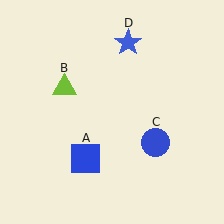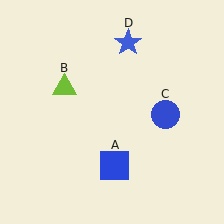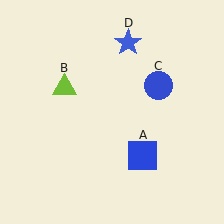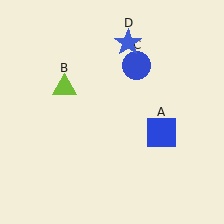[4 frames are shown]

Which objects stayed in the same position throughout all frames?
Lime triangle (object B) and blue star (object D) remained stationary.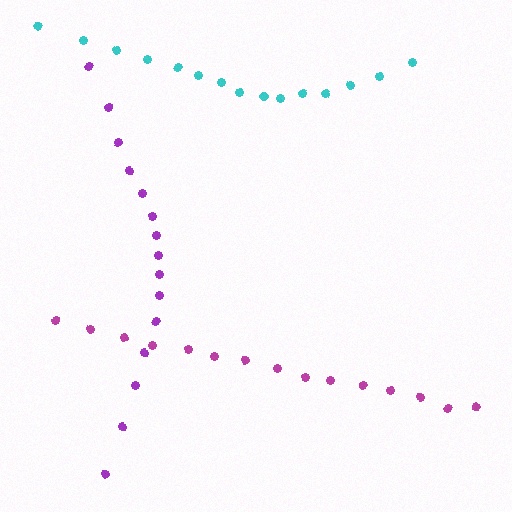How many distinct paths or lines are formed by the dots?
There are 3 distinct paths.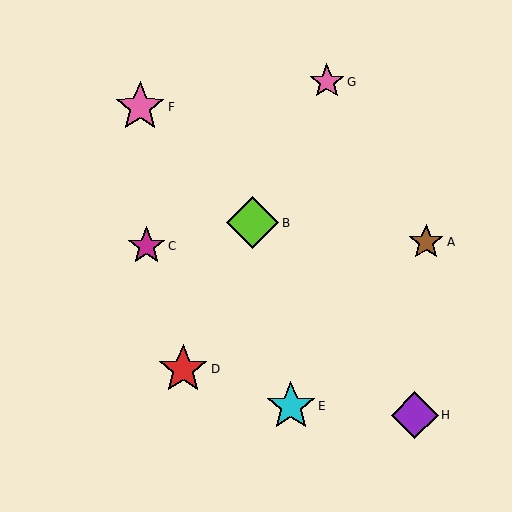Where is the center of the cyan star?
The center of the cyan star is at (291, 406).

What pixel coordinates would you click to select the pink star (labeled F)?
Click at (140, 107) to select the pink star F.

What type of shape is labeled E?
Shape E is a cyan star.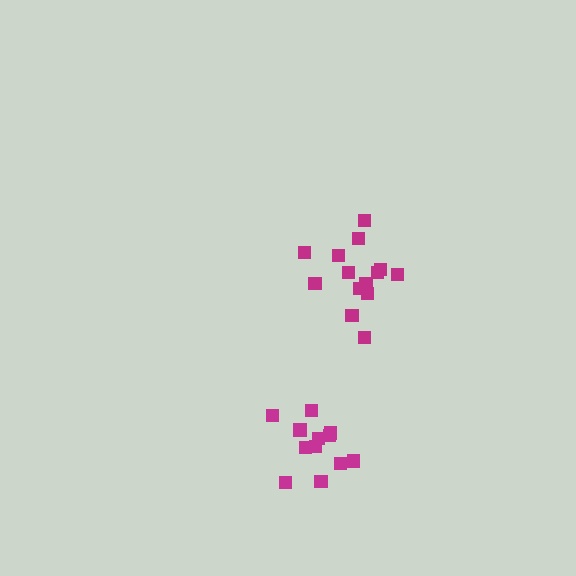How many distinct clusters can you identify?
There are 2 distinct clusters.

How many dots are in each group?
Group 1: 12 dots, Group 2: 14 dots (26 total).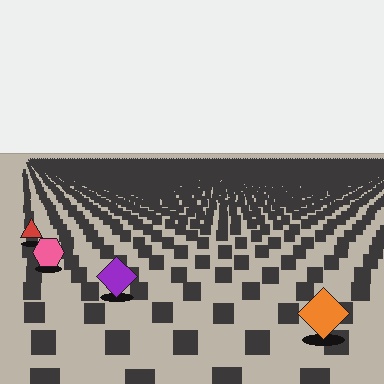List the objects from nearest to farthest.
From nearest to farthest: the orange diamond, the purple diamond, the pink hexagon, the red triangle.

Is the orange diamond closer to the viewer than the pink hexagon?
Yes. The orange diamond is closer — you can tell from the texture gradient: the ground texture is coarser near it.